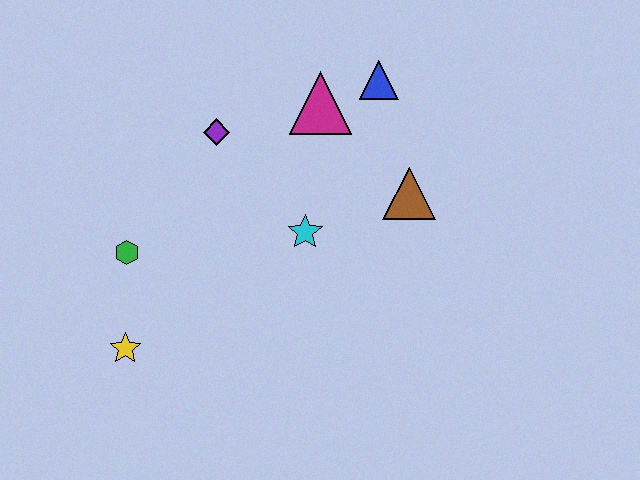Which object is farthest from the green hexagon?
The blue triangle is farthest from the green hexagon.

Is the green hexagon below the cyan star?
Yes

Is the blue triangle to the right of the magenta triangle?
Yes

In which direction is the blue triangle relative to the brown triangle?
The blue triangle is above the brown triangle.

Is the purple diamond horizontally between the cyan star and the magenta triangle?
No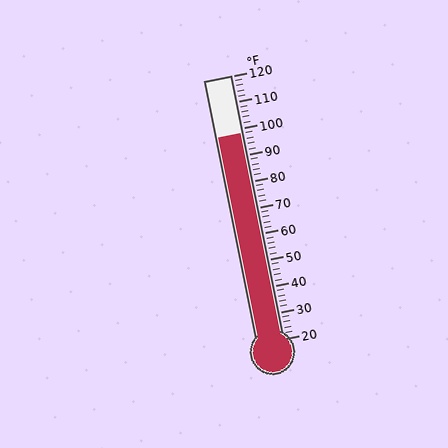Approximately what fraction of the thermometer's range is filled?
The thermometer is filled to approximately 80% of its range.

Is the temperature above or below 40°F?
The temperature is above 40°F.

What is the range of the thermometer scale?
The thermometer scale ranges from 20°F to 120°F.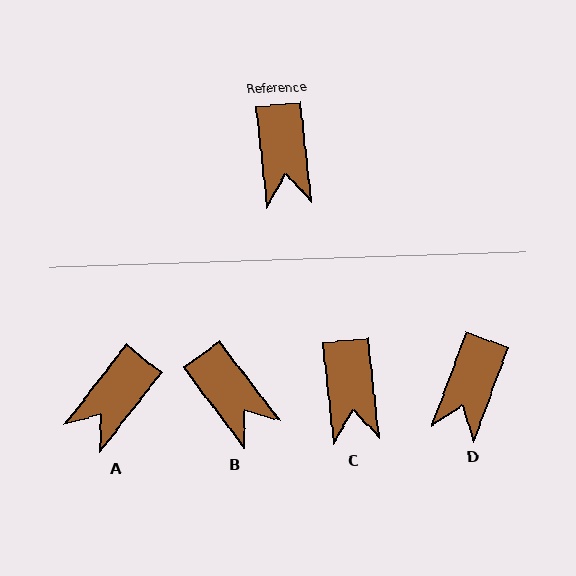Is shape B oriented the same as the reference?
No, it is off by about 31 degrees.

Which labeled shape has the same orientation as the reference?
C.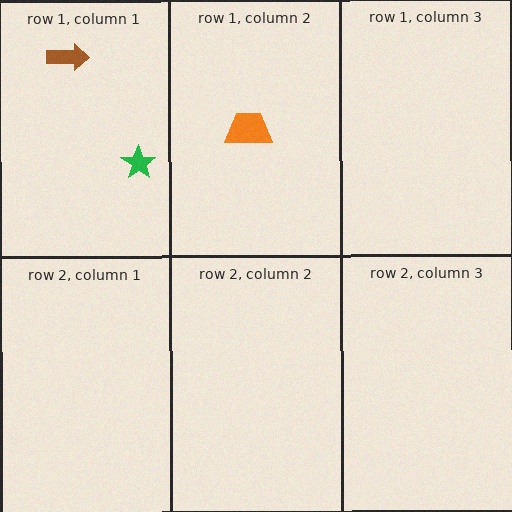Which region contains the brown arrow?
The row 1, column 1 region.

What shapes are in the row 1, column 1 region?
The green star, the brown arrow.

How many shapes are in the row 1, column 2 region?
1.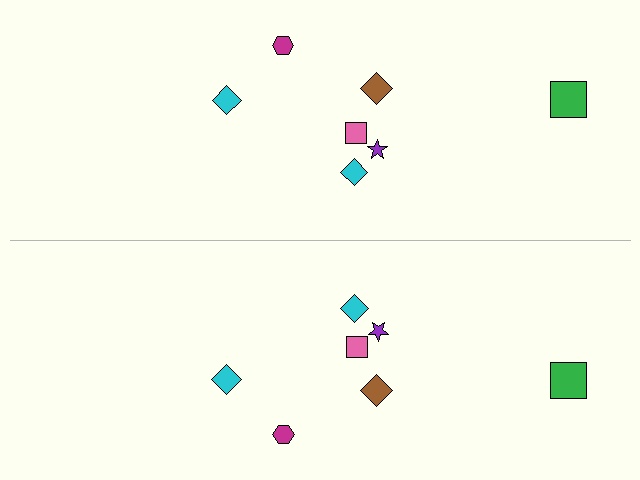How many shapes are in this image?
There are 14 shapes in this image.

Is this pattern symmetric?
Yes, this pattern has bilateral (reflection) symmetry.